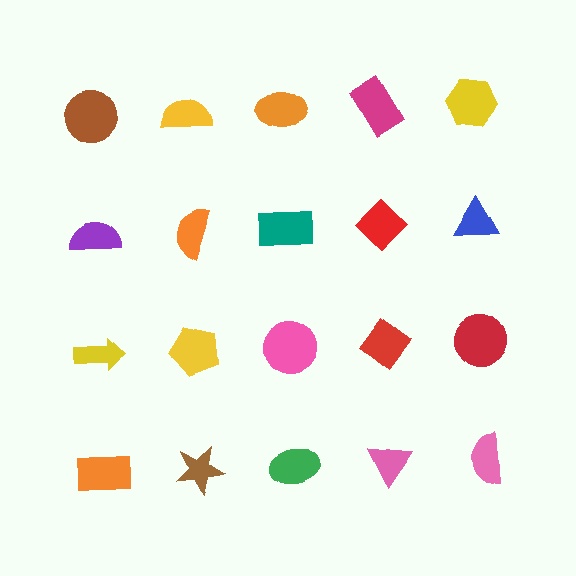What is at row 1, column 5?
A yellow hexagon.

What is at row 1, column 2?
A yellow semicircle.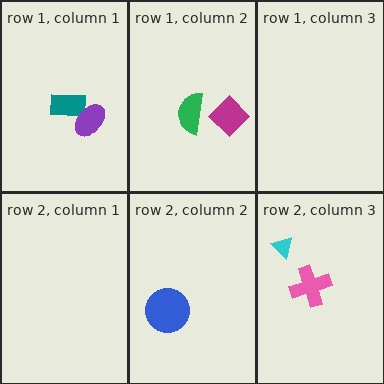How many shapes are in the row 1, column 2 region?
2.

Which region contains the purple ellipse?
The row 1, column 1 region.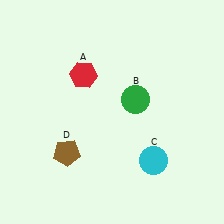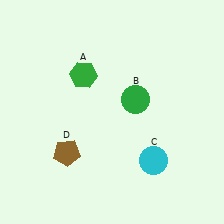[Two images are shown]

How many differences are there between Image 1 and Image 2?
There is 1 difference between the two images.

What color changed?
The hexagon (A) changed from red in Image 1 to green in Image 2.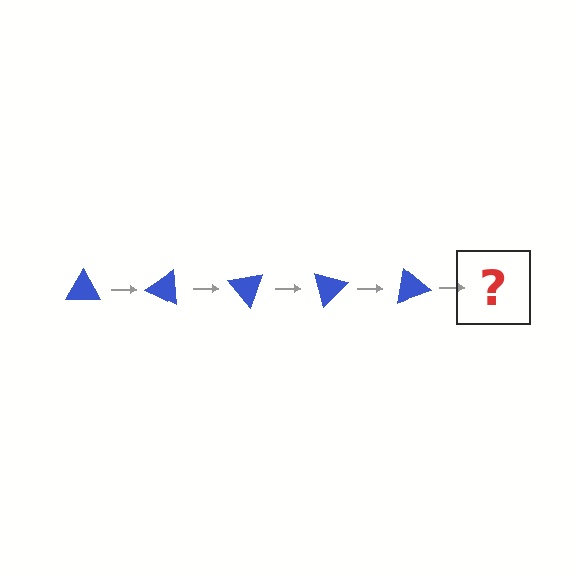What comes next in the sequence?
The next element should be a blue triangle rotated 125 degrees.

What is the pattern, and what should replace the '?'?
The pattern is that the triangle rotates 25 degrees each step. The '?' should be a blue triangle rotated 125 degrees.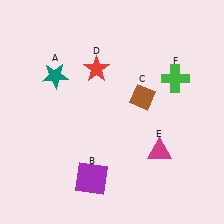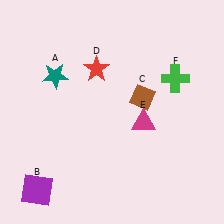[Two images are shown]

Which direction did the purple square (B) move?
The purple square (B) moved left.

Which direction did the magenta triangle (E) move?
The magenta triangle (E) moved up.